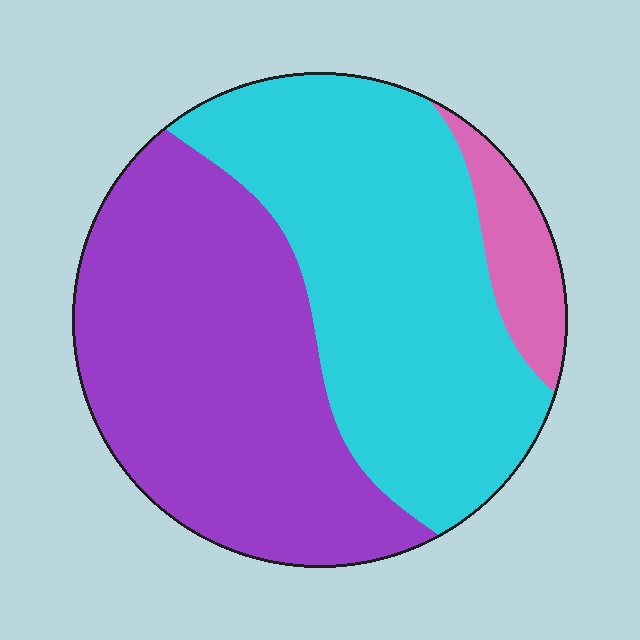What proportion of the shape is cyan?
Cyan covers 46% of the shape.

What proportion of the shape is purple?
Purple takes up about one half (1/2) of the shape.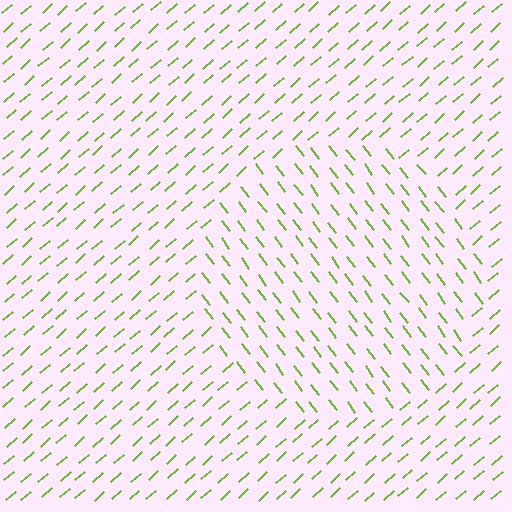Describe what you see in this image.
The image is filled with small lime line segments. A circle region in the image has lines oriented differently from the surrounding lines, creating a visible texture boundary.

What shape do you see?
I see a circle.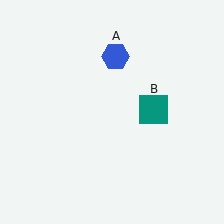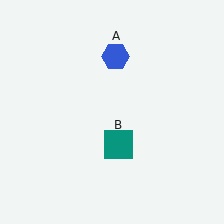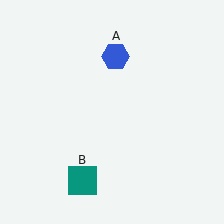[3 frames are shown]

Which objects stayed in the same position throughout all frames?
Blue hexagon (object A) remained stationary.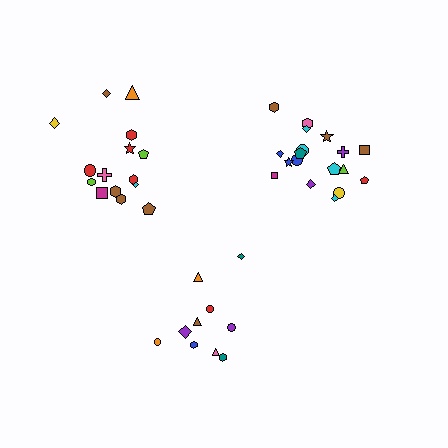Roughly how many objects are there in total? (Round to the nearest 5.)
Roughly 45 objects in total.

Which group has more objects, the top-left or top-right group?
The top-right group.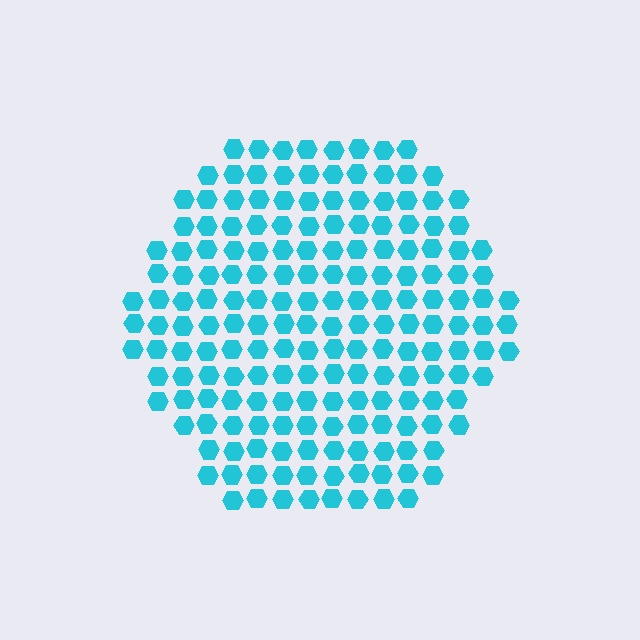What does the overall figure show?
The overall figure shows a hexagon.